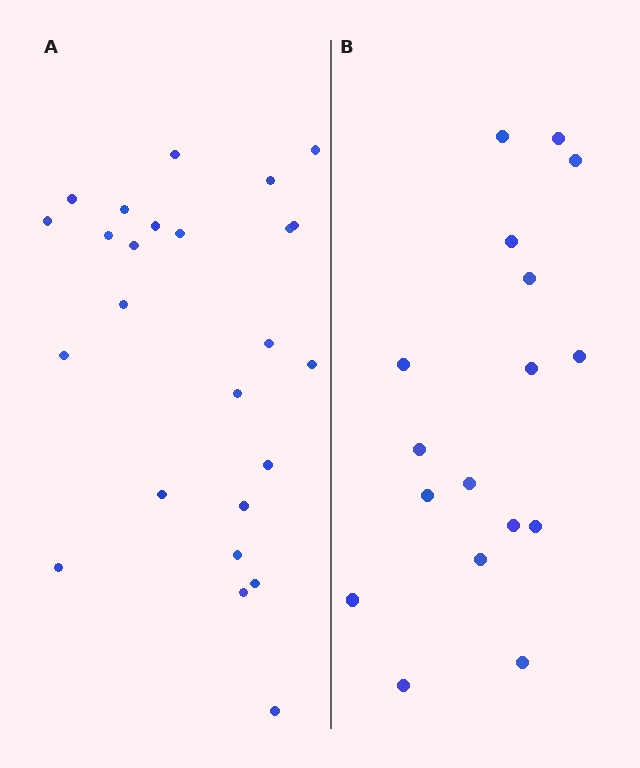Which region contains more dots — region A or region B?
Region A (the left region) has more dots.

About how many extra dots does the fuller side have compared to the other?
Region A has roughly 8 or so more dots than region B.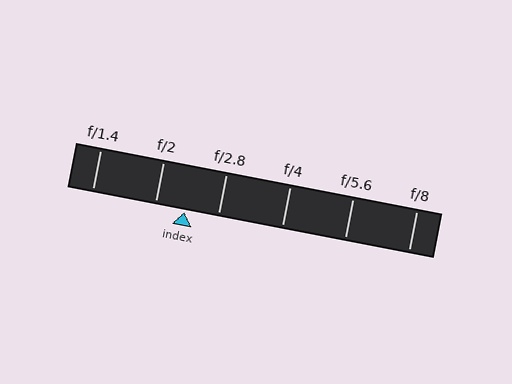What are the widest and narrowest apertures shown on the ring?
The widest aperture shown is f/1.4 and the narrowest is f/8.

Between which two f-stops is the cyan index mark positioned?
The index mark is between f/2 and f/2.8.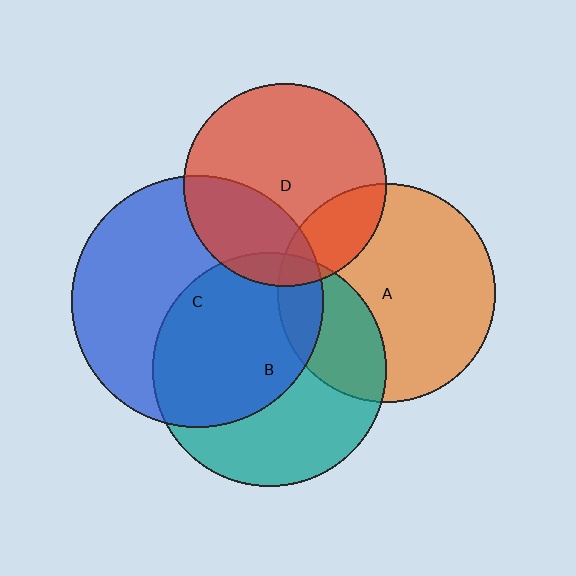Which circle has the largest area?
Circle C (blue).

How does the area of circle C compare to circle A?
Approximately 1.3 times.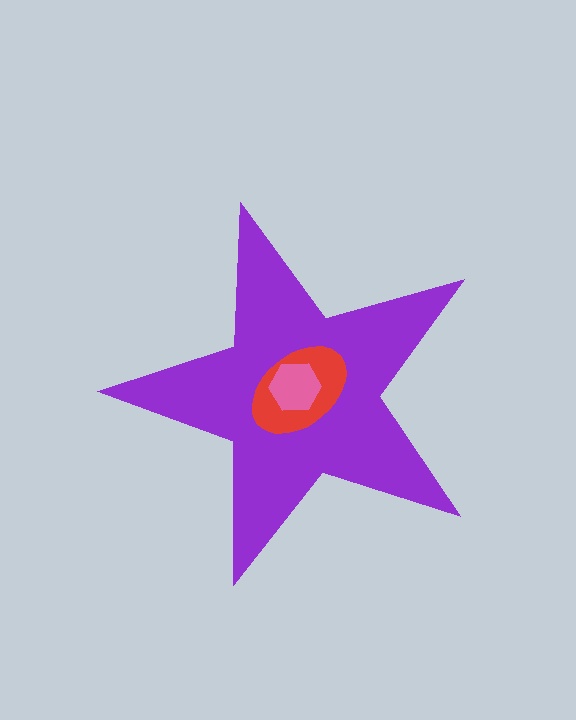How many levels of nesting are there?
3.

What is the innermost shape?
The pink hexagon.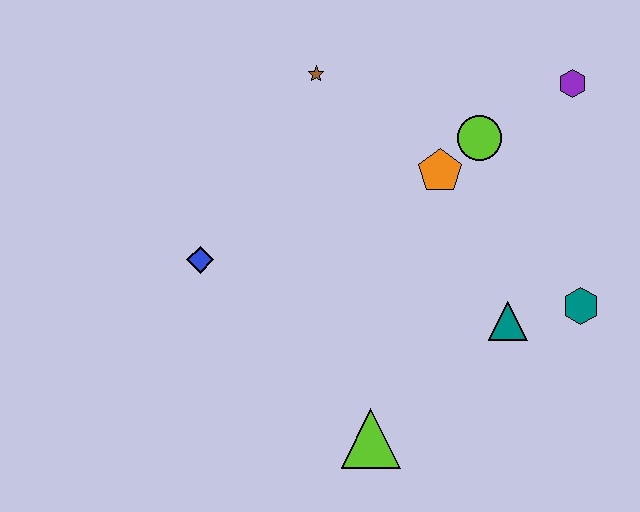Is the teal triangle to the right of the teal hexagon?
No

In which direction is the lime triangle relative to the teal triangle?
The lime triangle is to the left of the teal triangle.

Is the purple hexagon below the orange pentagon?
No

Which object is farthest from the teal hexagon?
The blue diamond is farthest from the teal hexagon.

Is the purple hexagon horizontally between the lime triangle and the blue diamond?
No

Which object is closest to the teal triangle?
The teal hexagon is closest to the teal triangle.